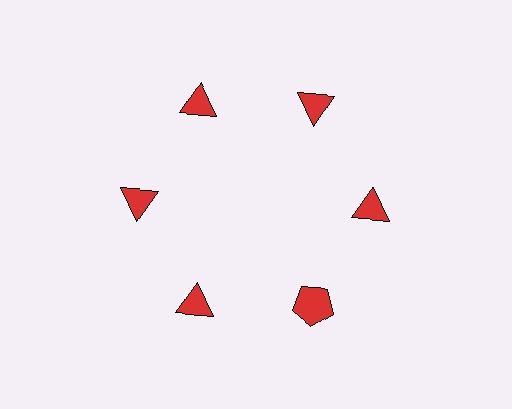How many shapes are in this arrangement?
There are 6 shapes arranged in a ring pattern.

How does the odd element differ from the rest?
It has a different shape: pentagon instead of triangle.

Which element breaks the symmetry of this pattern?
The red pentagon at roughly the 5 o'clock position breaks the symmetry. All other shapes are red triangles.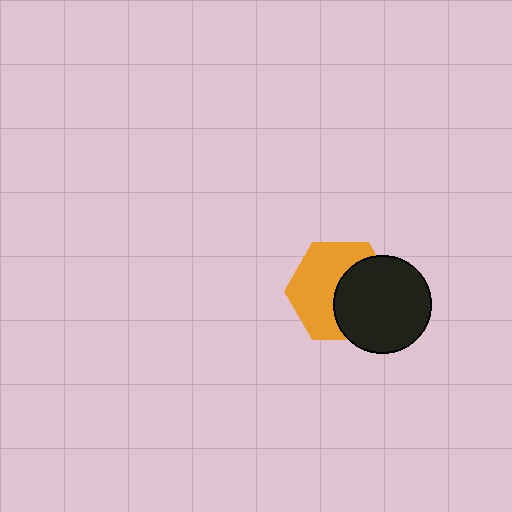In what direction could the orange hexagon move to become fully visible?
The orange hexagon could move left. That would shift it out from behind the black circle entirely.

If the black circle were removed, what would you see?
You would see the complete orange hexagon.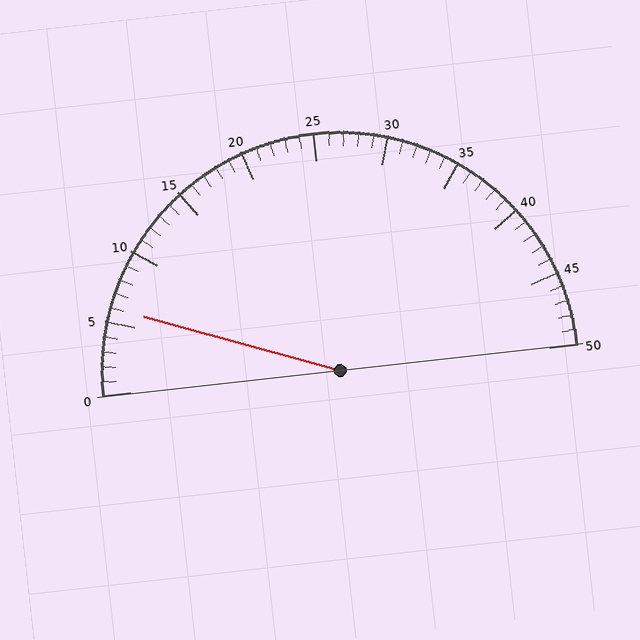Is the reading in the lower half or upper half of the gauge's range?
The reading is in the lower half of the range (0 to 50).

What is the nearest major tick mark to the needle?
The nearest major tick mark is 5.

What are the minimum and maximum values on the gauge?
The gauge ranges from 0 to 50.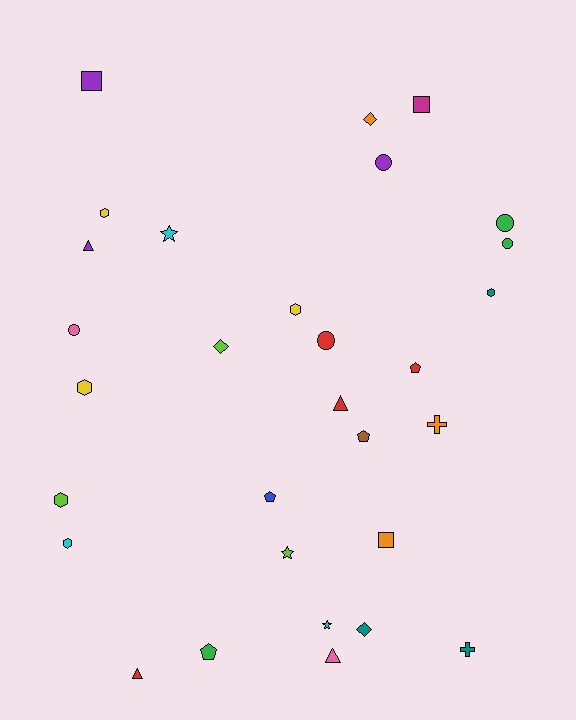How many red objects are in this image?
There are 4 red objects.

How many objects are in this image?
There are 30 objects.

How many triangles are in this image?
There are 4 triangles.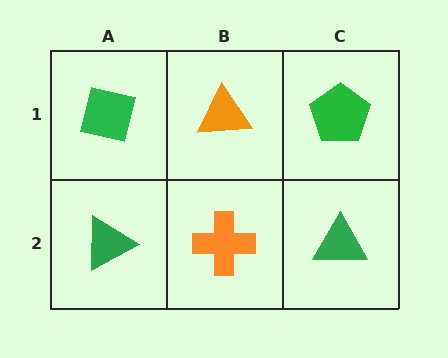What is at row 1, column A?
A green square.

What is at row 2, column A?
A green triangle.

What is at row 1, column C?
A green pentagon.